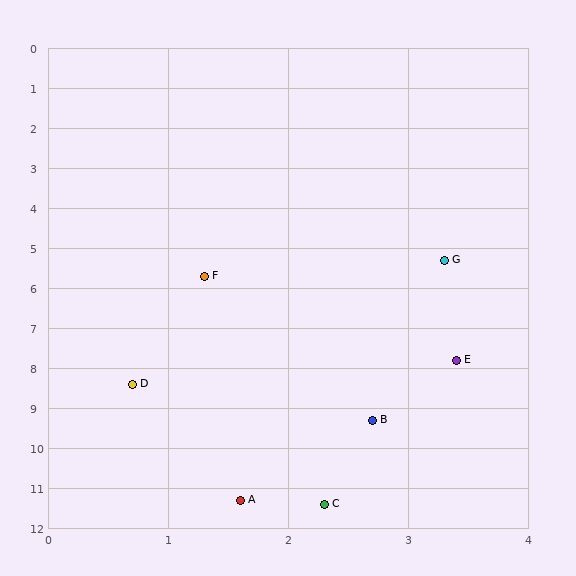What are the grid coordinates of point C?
Point C is at approximately (2.3, 11.4).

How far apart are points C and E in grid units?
Points C and E are about 3.8 grid units apart.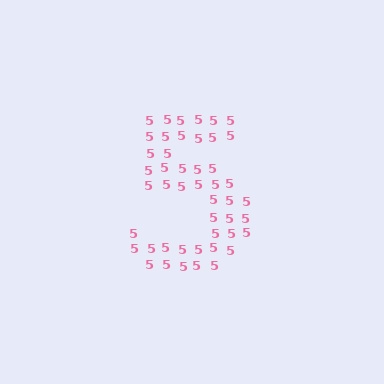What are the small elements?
The small elements are digit 5's.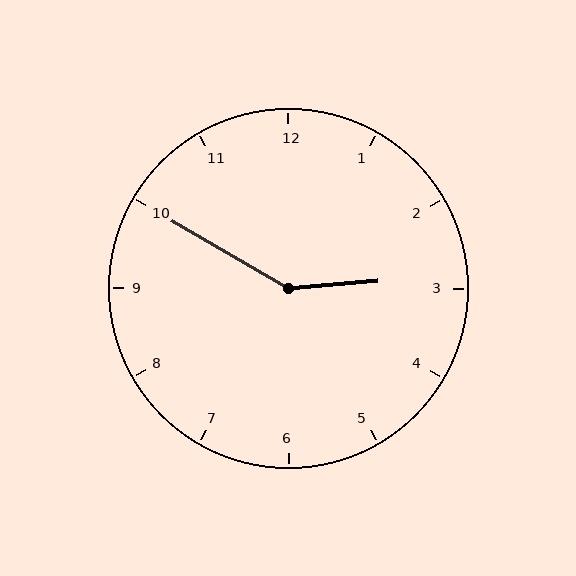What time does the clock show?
2:50.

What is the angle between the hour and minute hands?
Approximately 145 degrees.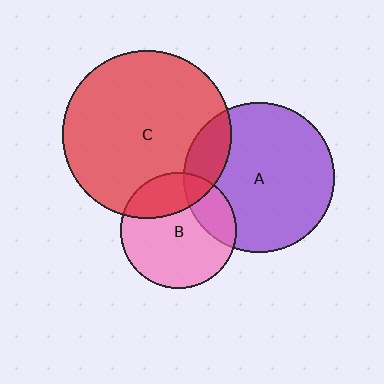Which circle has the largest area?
Circle C (red).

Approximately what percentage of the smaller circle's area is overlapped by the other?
Approximately 25%.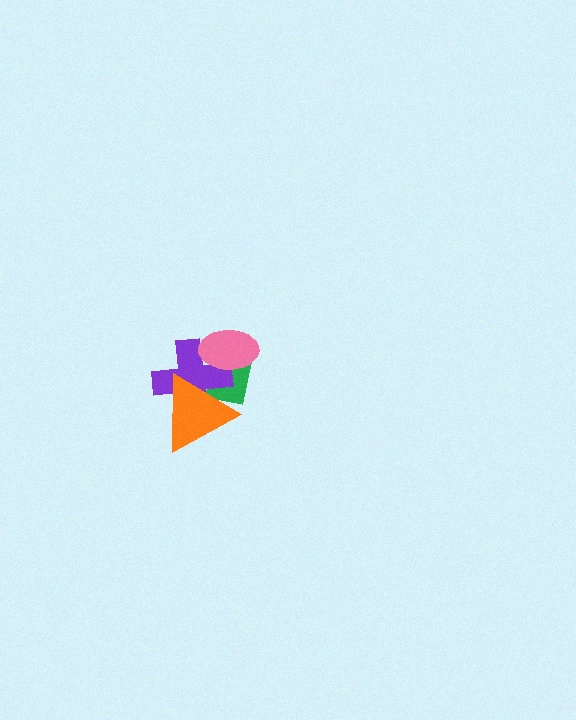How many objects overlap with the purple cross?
3 objects overlap with the purple cross.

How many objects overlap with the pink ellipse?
2 objects overlap with the pink ellipse.